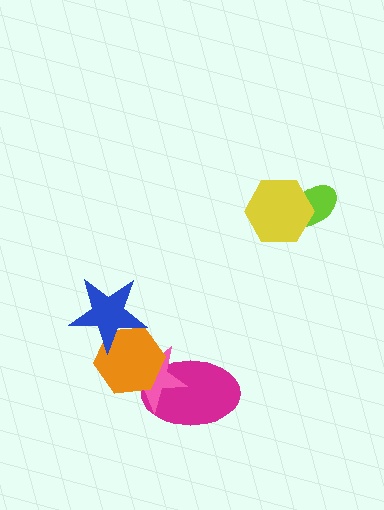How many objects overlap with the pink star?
2 objects overlap with the pink star.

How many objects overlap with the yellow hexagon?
1 object overlaps with the yellow hexagon.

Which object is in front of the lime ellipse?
The yellow hexagon is in front of the lime ellipse.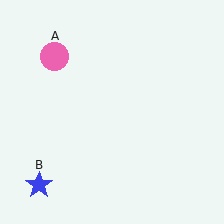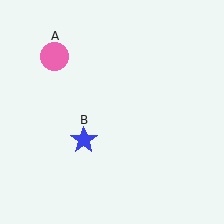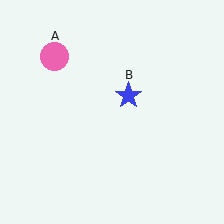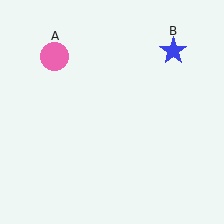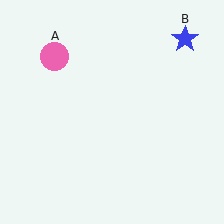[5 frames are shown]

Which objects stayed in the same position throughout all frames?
Pink circle (object A) remained stationary.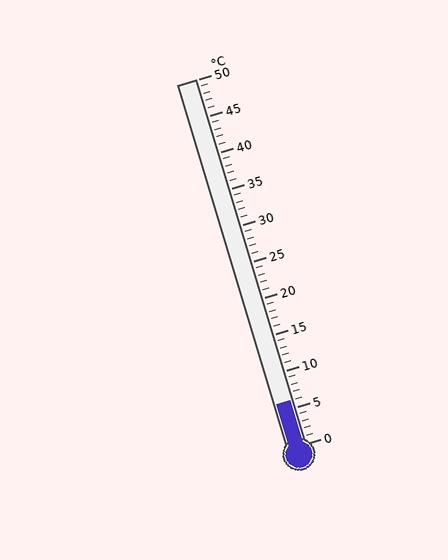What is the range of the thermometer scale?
The thermometer scale ranges from 0°C to 50°C.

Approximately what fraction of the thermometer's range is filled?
The thermometer is filled to approximately 10% of its range.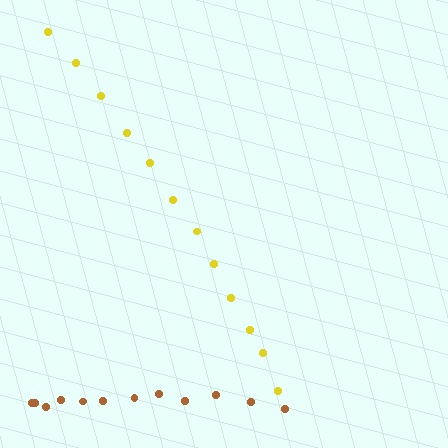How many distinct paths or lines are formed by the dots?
There are 2 distinct paths.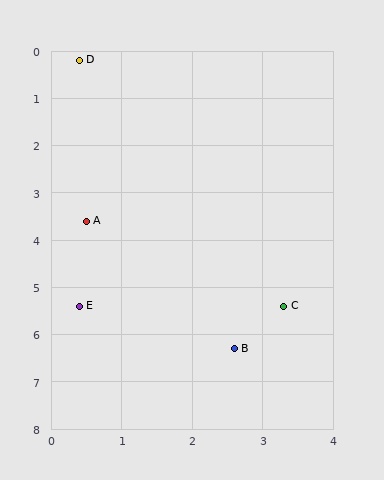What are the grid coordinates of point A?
Point A is at approximately (0.5, 3.6).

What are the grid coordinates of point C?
Point C is at approximately (3.3, 5.4).